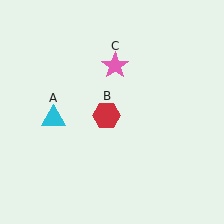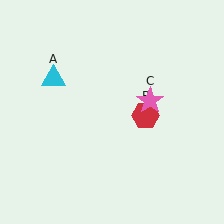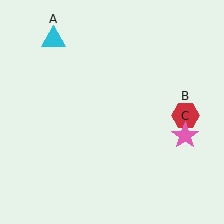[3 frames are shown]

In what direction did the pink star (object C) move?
The pink star (object C) moved down and to the right.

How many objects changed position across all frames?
3 objects changed position: cyan triangle (object A), red hexagon (object B), pink star (object C).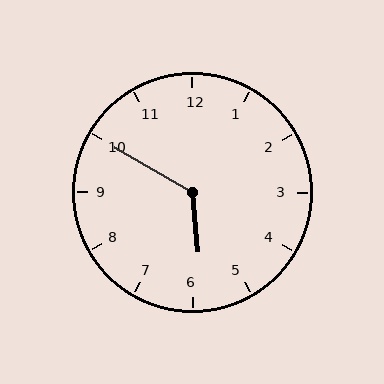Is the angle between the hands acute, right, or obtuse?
It is obtuse.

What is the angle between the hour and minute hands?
Approximately 125 degrees.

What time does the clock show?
5:50.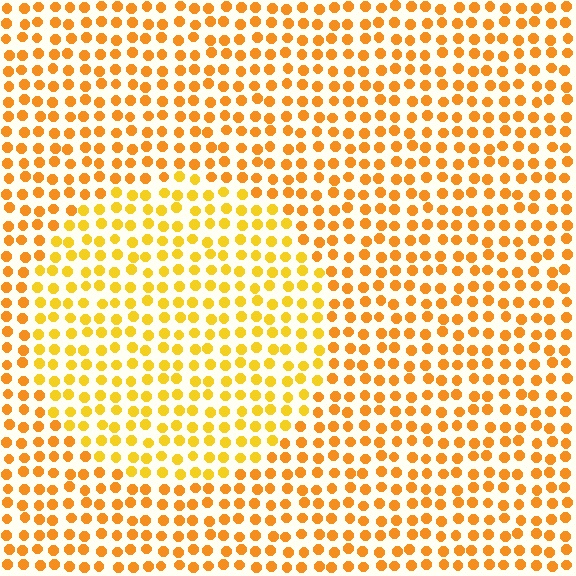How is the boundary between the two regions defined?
The boundary is defined purely by a slight shift in hue (about 18 degrees). Spacing, size, and orientation are identical on both sides.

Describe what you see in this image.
The image is filled with small orange elements in a uniform arrangement. A circle-shaped region is visible where the elements are tinted to a slightly different hue, forming a subtle color boundary.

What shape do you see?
I see a circle.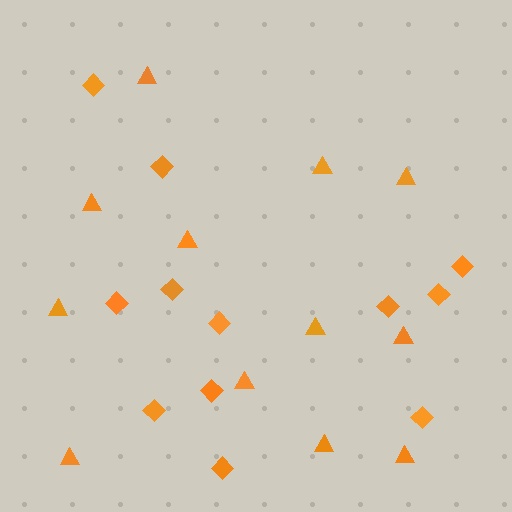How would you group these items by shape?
There are 2 groups: one group of diamonds (12) and one group of triangles (12).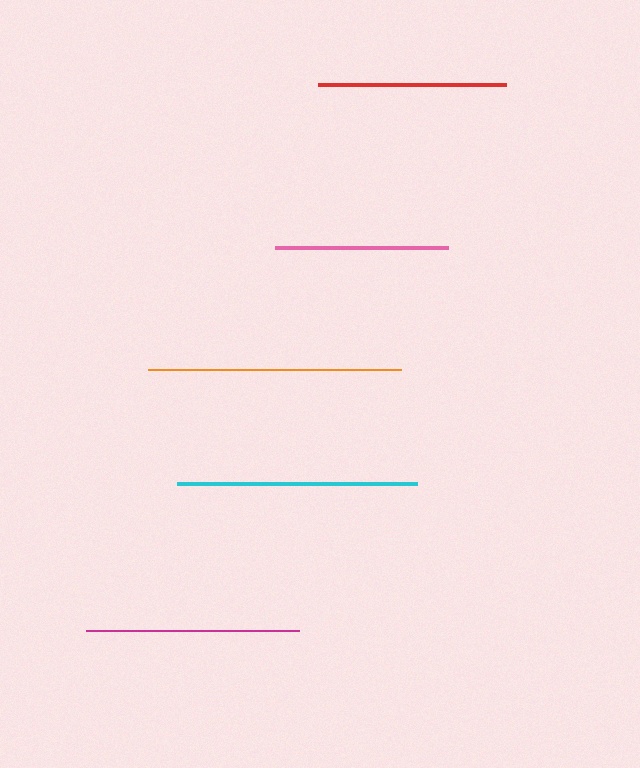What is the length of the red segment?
The red segment is approximately 188 pixels long.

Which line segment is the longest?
The orange line is the longest at approximately 253 pixels.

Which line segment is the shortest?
The pink line is the shortest at approximately 173 pixels.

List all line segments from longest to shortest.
From longest to shortest: orange, cyan, magenta, red, pink.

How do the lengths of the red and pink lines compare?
The red and pink lines are approximately the same length.